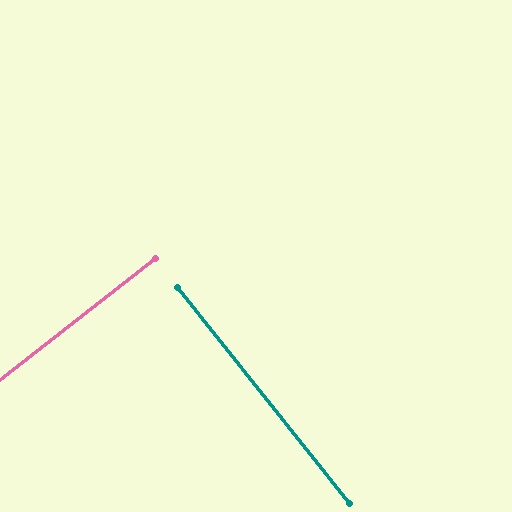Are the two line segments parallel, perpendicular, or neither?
Perpendicular — they meet at approximately 89°.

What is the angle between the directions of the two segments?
Approximately 89 degrees.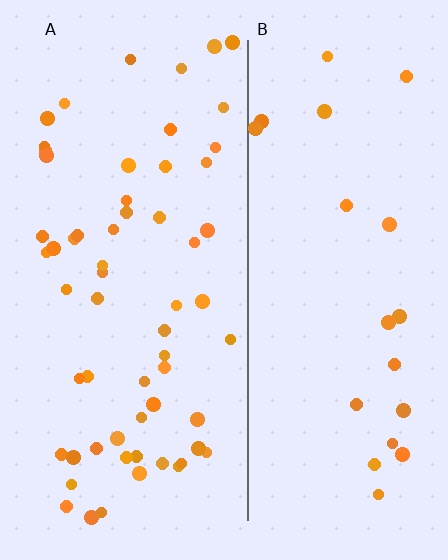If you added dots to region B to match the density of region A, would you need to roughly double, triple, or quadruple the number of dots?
Approximately triple.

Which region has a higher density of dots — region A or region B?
A (the left).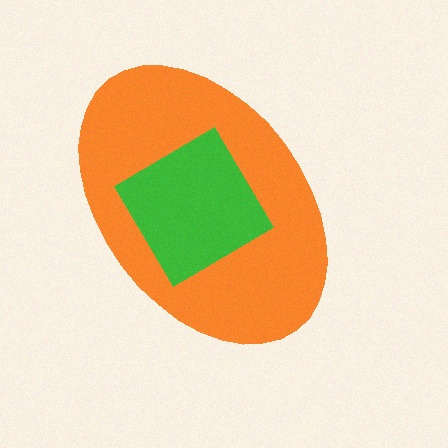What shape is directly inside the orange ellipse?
The green diamond.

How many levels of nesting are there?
2.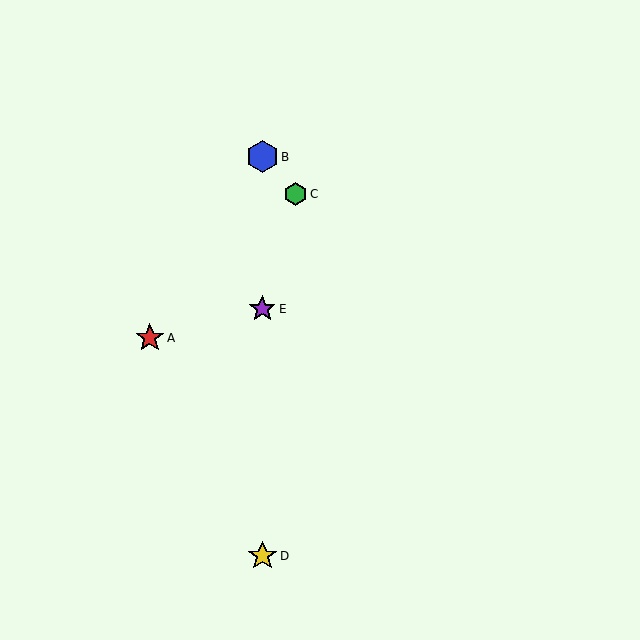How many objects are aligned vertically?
3 objects (B, D, E) are aligned vertically.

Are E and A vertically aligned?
No, E is at x≈262 and A is at x≈150.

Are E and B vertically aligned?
Yes, both are at x≈262.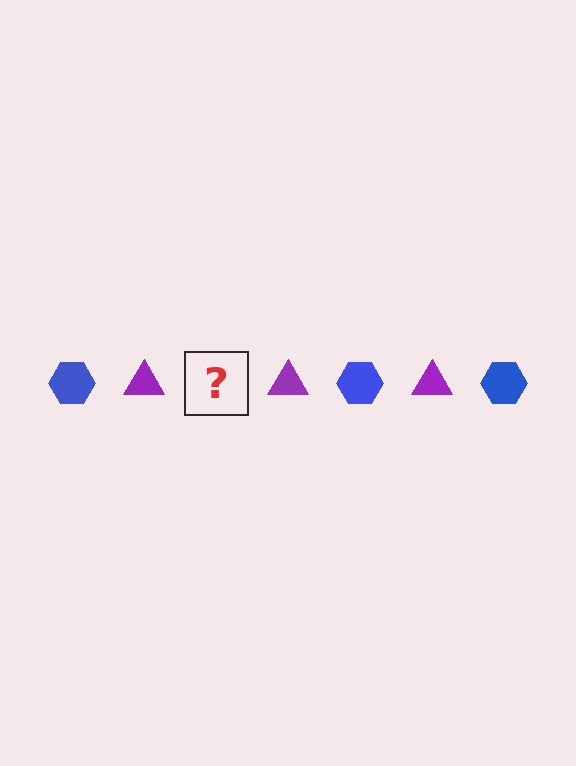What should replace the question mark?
The question mark should be replaced with a blue hexagon.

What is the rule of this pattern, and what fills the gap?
The rule is that the pattern alternates between blue hexagon and purple triangle. The gap should be filled with a blue hexagon.